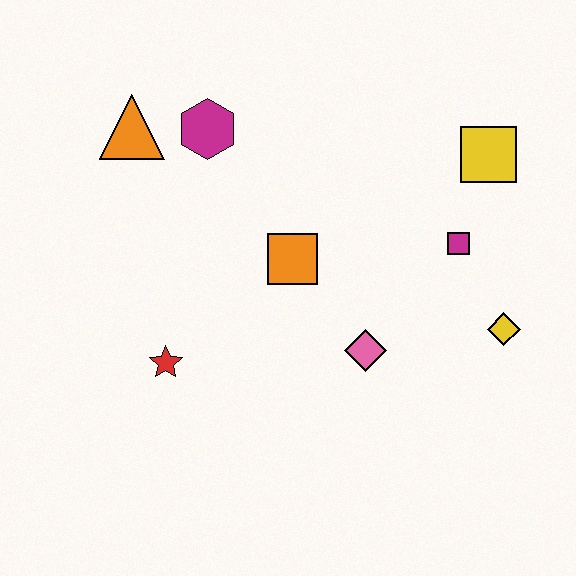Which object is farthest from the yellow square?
The red star is farthest from the yellow square.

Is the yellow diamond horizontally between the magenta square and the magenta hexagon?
No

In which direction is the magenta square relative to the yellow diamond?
The magenta square is above the yellow diamond.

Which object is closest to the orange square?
The pink diamond is closest to the orange square.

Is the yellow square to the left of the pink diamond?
No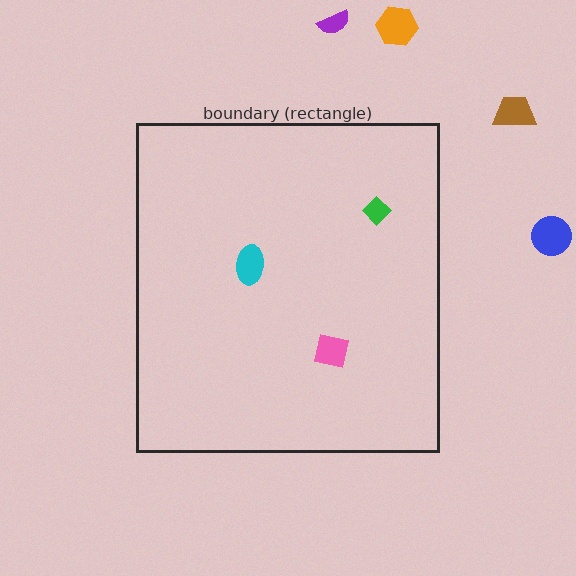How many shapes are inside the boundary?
3 inside, 4 outside.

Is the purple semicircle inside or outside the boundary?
Outside.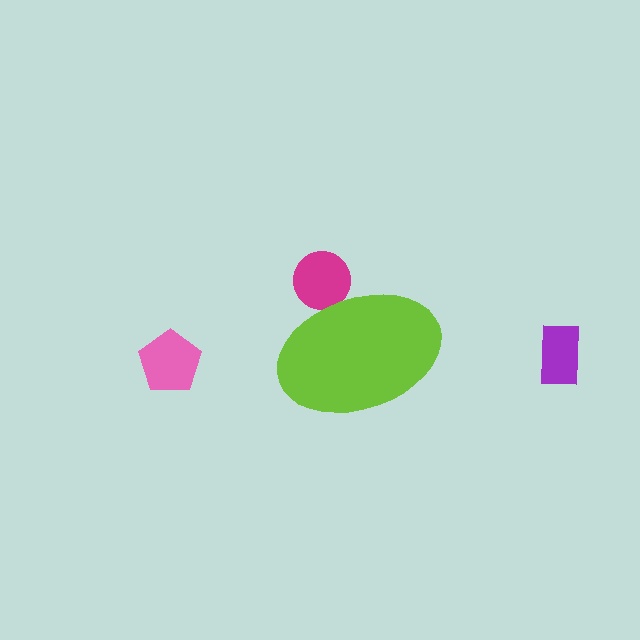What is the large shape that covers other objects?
A lime ellipse.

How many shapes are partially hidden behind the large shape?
1 shape is partially hidden.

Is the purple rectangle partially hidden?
No, the purple rectangle is fully visible.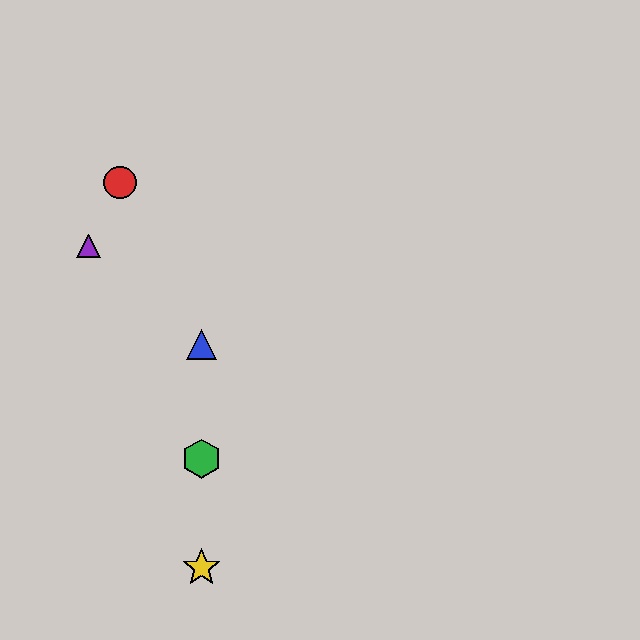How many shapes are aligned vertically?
3 shapes (the blue triangle, the green hexagon, the yellow star) are aligned vertically.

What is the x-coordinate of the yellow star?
The yellow star is at x≈202.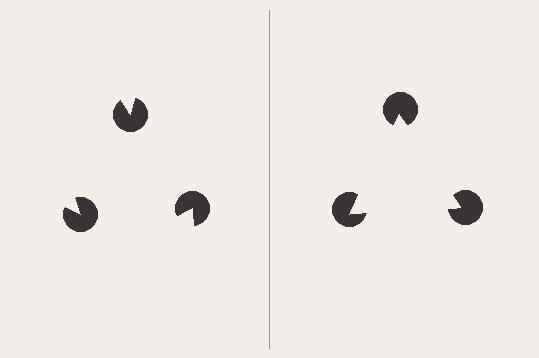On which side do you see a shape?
An illusory triangle appears on the right side. On the left side the wedge cuts are rotated, so no coherent shape forms.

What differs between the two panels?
The pac-man discs are positioned identically on both sides; only the wedge orientations differ. On the right they align to a triangle; on the left they are misaligned.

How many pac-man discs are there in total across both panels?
6 — 3 on each side.